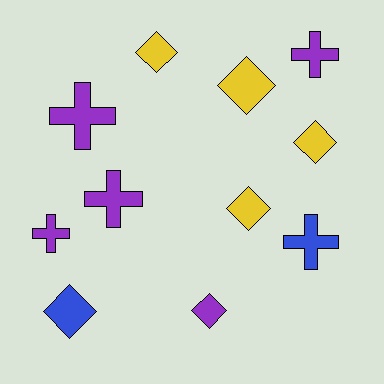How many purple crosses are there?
There are 4 purple crosses.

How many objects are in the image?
There are 11 objects.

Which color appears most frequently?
Purple, with 5 objects.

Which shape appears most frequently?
Diamond, with 6 objects.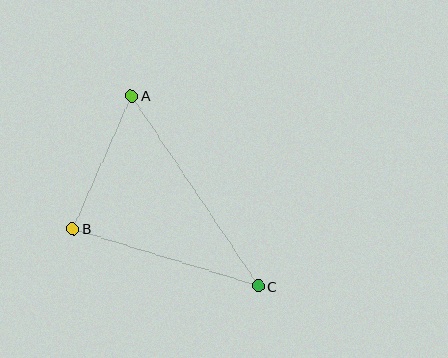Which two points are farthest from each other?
Points A and C are farthest from each other.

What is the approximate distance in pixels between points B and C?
The distance between B and C is approximately 195 pixels.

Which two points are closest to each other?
Points A and B are closest to each other.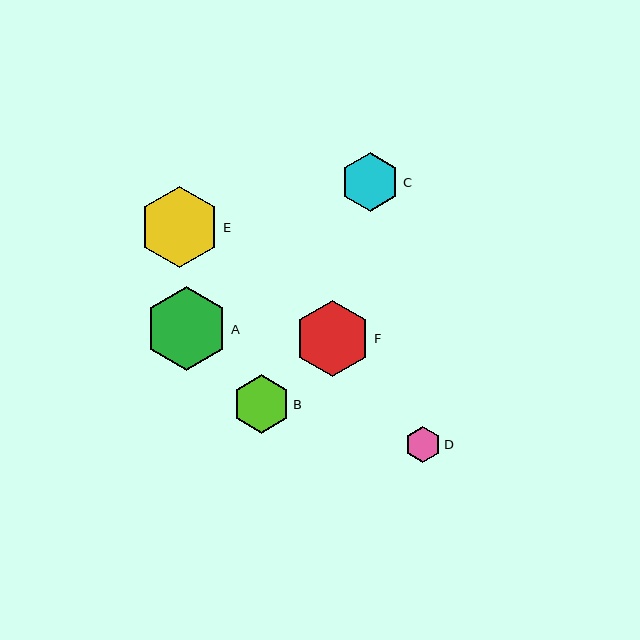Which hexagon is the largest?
Hexagon A is the largest with a size of approximately 84 pixels.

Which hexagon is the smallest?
Hexagon D is the smallest with a size of approximately 36 pixels.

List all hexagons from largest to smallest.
From largest to smallest: A, E, F, C, B, D.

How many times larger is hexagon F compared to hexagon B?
Hexagon F is approximately 1.3 times the size of hexagon B.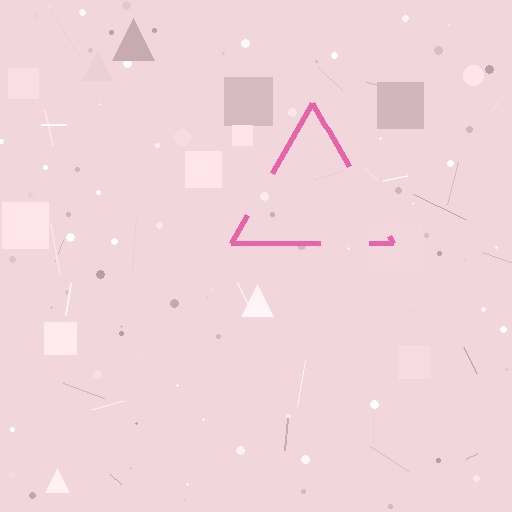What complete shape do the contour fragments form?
The contour fragments form a triangle.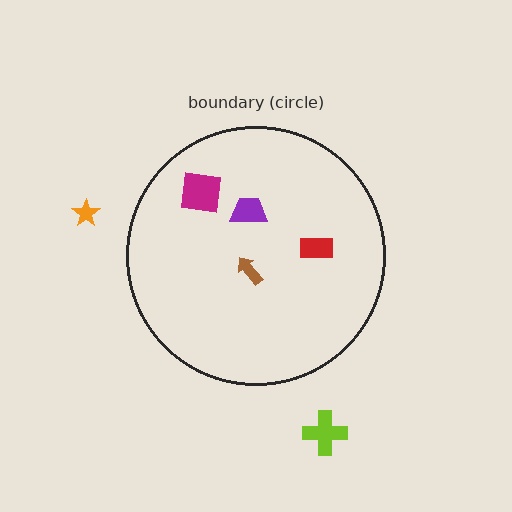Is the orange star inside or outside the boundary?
Outside.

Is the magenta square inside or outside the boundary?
Inside.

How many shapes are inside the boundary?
4 inside, 2 outside.